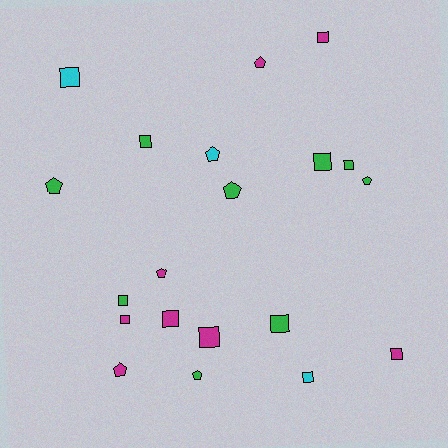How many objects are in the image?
There are 20 objects.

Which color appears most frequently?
Green, with 9 objects.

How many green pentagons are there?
There are 4 green pentagons.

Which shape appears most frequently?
Square, with 12 objects.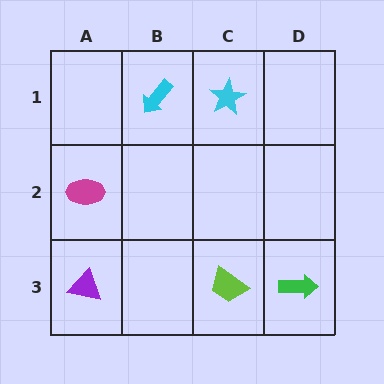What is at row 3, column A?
A purple triangle.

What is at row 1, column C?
A cyan star.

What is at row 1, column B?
A cyan arrow.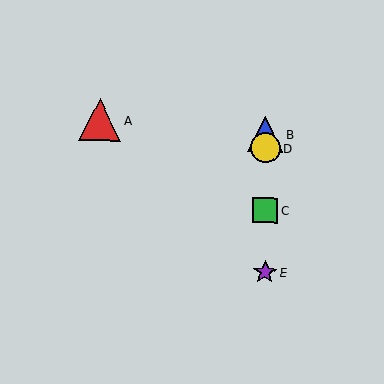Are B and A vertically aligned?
No, B is at x≈266 and A is at x≈100.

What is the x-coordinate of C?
Object C is at x≈265.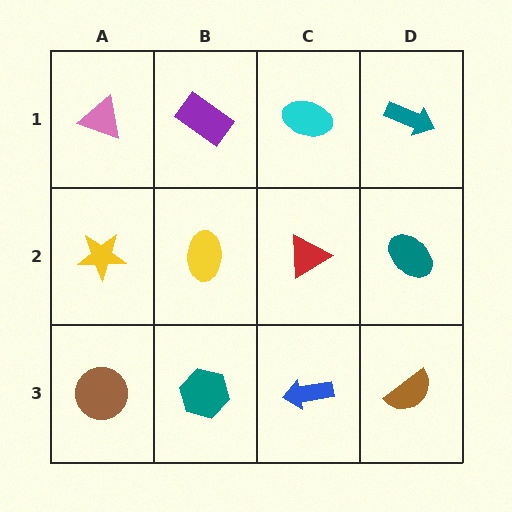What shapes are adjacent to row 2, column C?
A cyan ellipse (row 1, column C), a blue arrow (row 3, column C), a yellow ellipse (row 2, column B), a teal ellipse (row 2, column D).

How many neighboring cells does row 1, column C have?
3.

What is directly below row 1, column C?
A red triangle.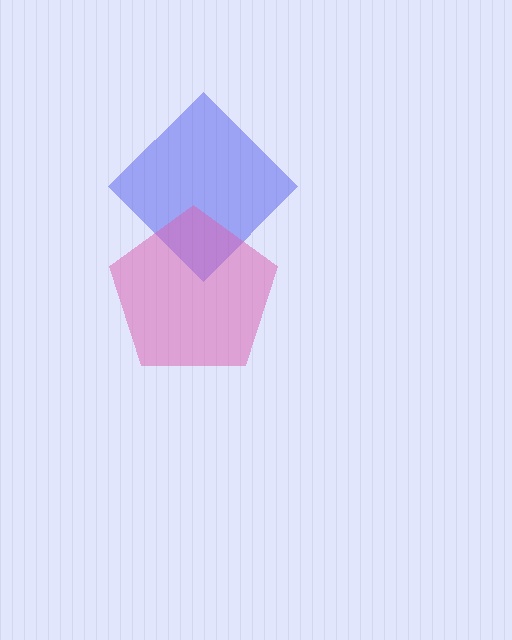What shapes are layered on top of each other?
The layered shapes are: a blue diamond, a pink pentagon.